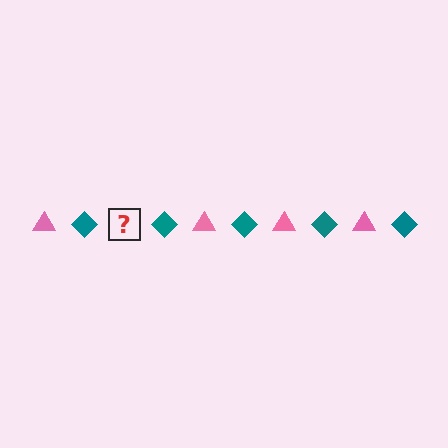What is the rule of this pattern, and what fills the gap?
The rule is that the pattern alternates between pink triangle and teal diamond. The gap should be filled with a pink triangle.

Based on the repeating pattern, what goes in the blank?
The blank should be a pink triangle.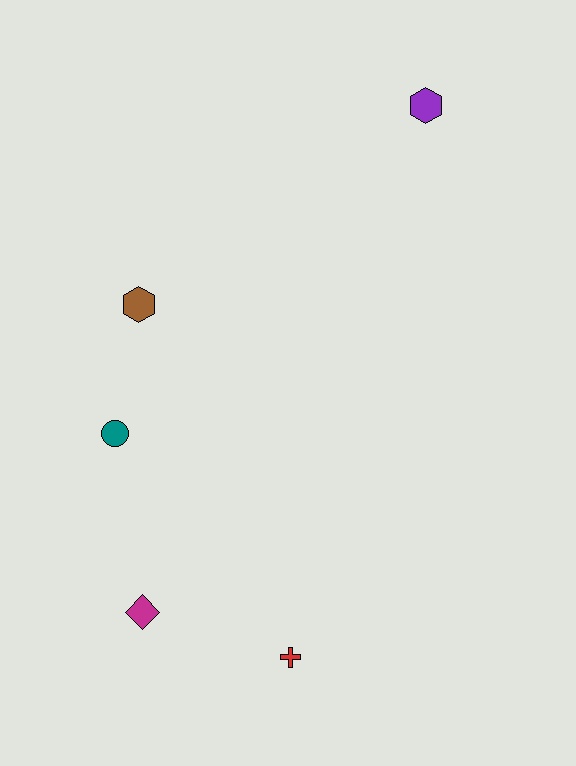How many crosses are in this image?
There is 1 cross.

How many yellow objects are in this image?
There are no yellow objects.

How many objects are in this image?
There are 5 objects.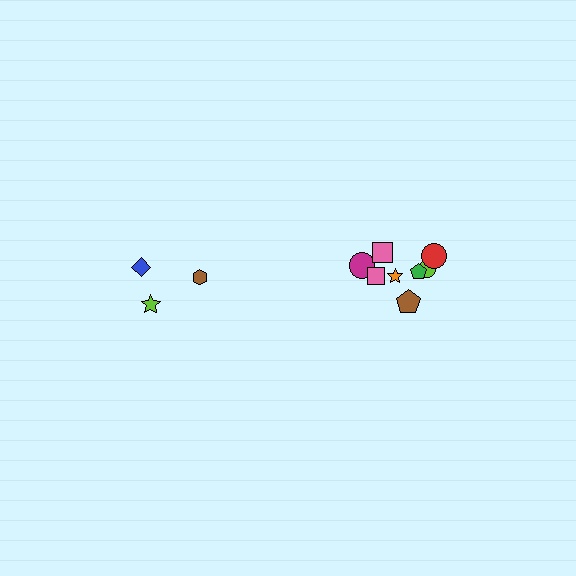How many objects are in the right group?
There are 8 objects.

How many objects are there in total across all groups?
There are 11 objects.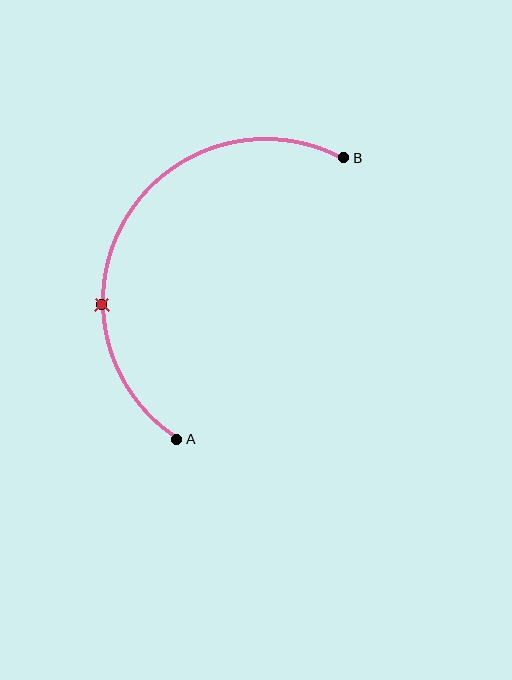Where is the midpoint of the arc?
The arc midpoint is the point on the curve farthest from the straight line joining A and B. It sits to the left of that line.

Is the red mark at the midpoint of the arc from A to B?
No. The red mark lies on the arc but is closer to endpoint A. The arc midpoint would be at the point on the curve equidistant along the arc from both A and B.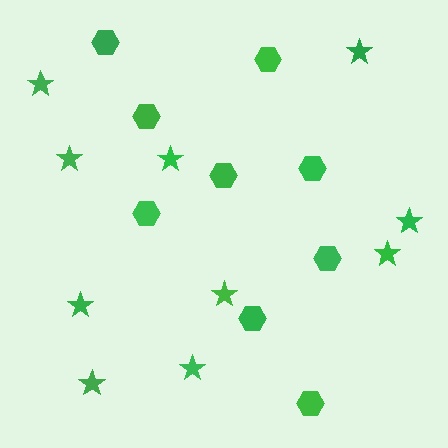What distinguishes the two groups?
There are 2 groups: one group of hexagons (9) and one group of stars (10).